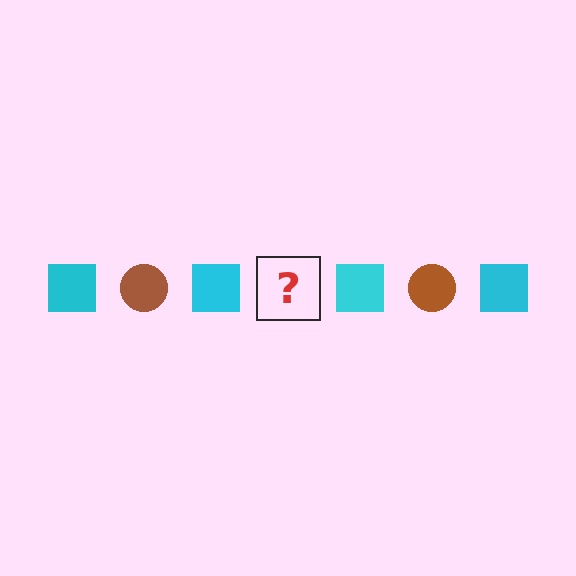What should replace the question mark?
The question mark should be replaced with a brown circle.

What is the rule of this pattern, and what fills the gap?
The rule is that the pattern alternates between cyan square and brown circle. The gap should be filled with a brown circle.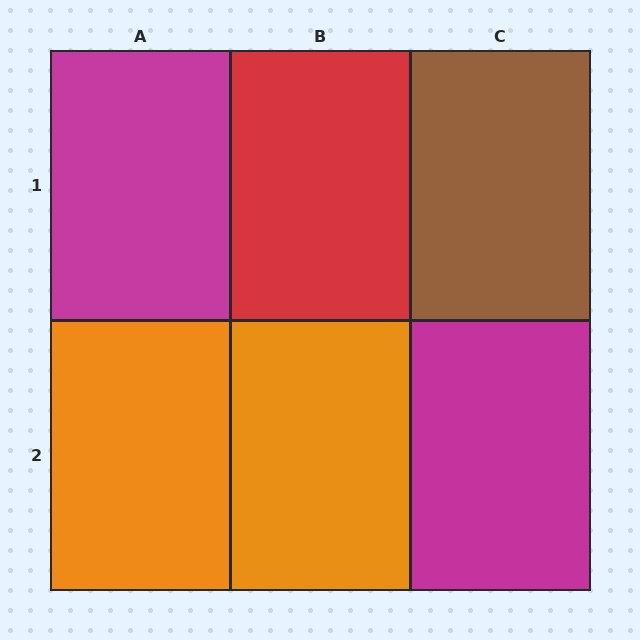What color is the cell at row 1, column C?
Brown.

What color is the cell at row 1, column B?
Red.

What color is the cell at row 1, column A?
Magenta.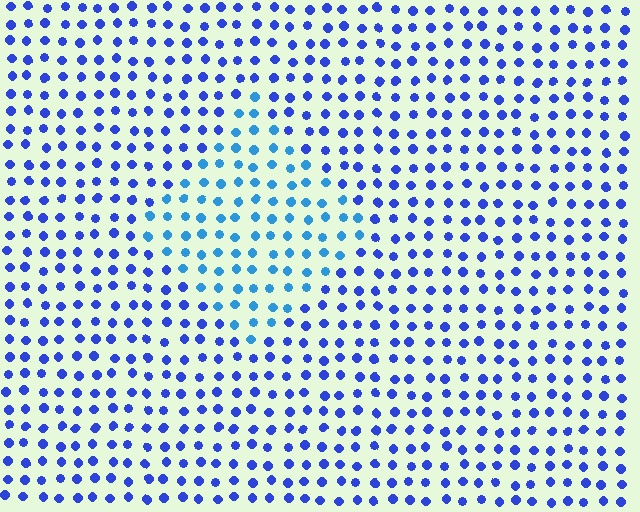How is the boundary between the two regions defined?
The boundary is defined purely by a slight shift in hue (about 29 degrees). Spacing, size, and orientation are identical on both sides.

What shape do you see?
I see a diamond.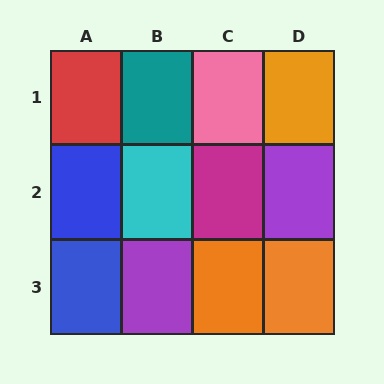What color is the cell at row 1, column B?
Teal.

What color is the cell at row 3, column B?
Purple.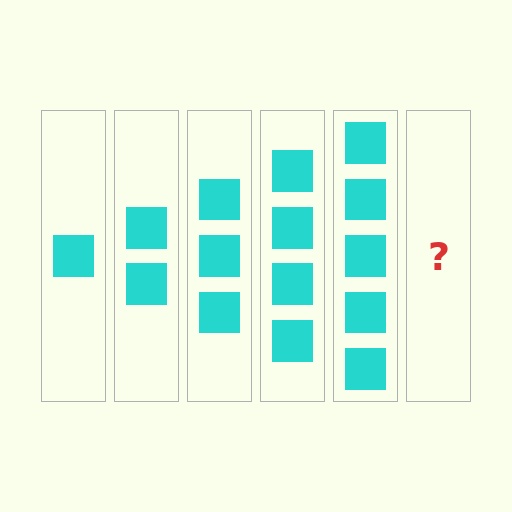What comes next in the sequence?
The next element should be 6 squares.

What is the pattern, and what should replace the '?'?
The pattern is that each step adds one more square. The '?' should be 6 squares.